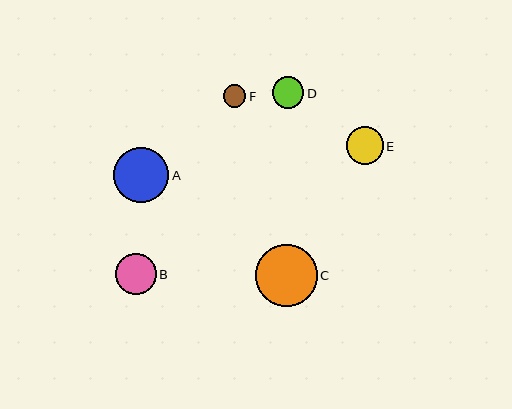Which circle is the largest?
Circle C is the largest with a size of approximately 62 pixels.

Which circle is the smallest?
Circle F is the smallest with a size of approximately 23 pixels.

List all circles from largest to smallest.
From largest to smallest: C, A, B, E, D, F.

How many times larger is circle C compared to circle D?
Circle C is approximately 2.0 times the size of circle D.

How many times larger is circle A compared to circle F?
Circle A is approximately 2.4 times the size of circle F.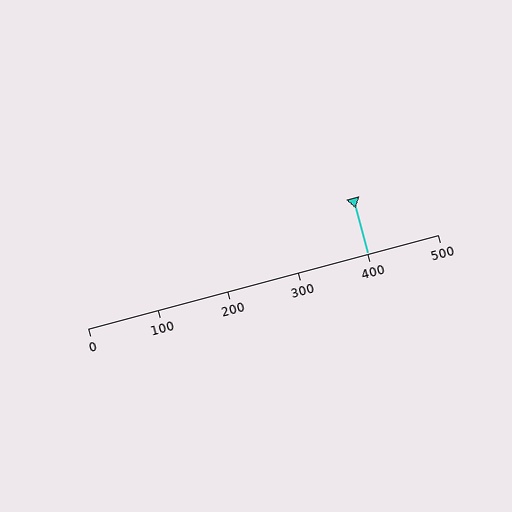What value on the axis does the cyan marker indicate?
The marker indicates approximately 400.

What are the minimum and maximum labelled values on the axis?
The axis runs from 0 to 500.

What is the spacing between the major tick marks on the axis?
The major ticks are spaced 100 apart.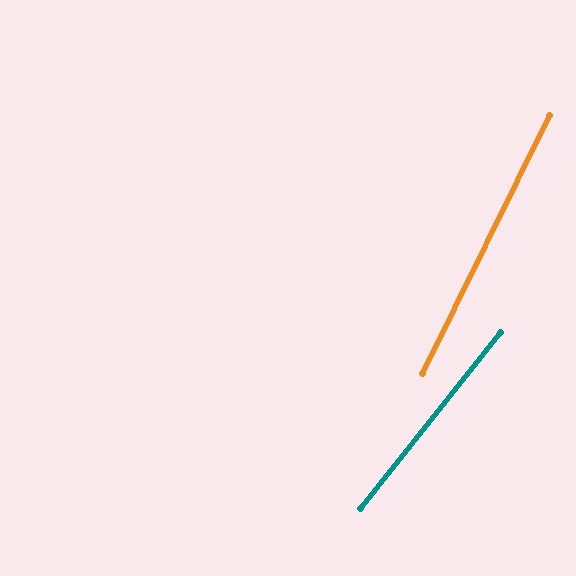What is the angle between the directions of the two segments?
Approximately 12 degrees.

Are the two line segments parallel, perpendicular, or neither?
Neither parallel nor perpendicular — they differ by about 12°.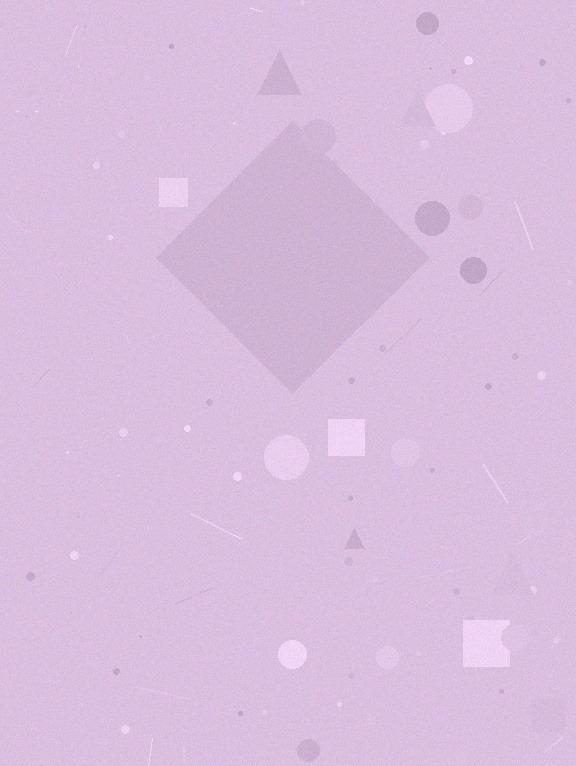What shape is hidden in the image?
A diamond is hidden in the image.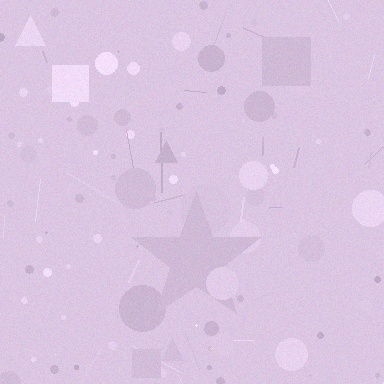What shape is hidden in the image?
A star is hidden in the image.